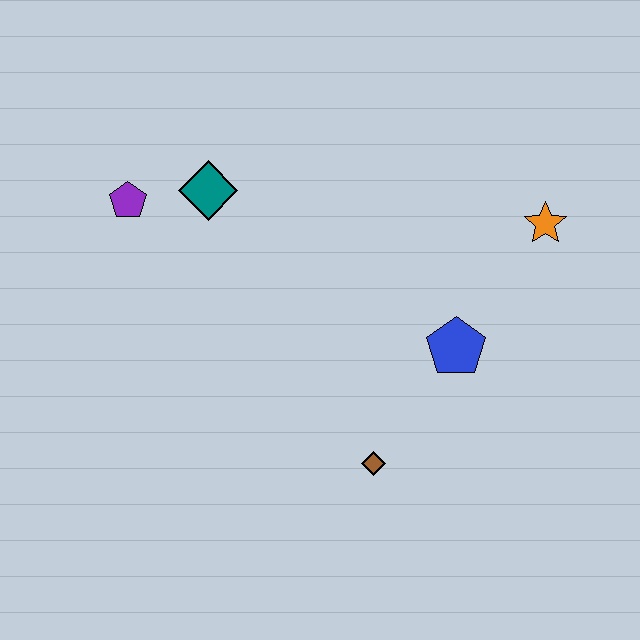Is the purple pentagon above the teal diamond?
No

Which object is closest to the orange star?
The blue pentagon is closest to the orange star.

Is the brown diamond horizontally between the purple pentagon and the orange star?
Yes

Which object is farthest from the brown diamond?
The purple pentagon is farthest from the brown diamond.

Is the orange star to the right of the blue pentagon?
Yes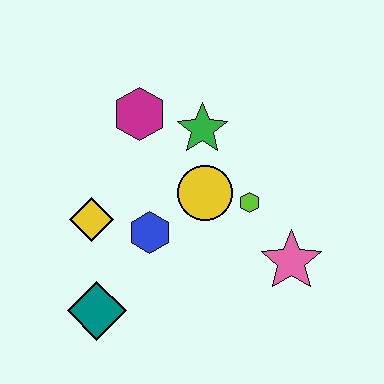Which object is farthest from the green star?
The teal diamond is farthest from the green star.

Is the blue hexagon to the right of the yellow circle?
No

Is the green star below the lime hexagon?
No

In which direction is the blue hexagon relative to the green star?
The blue hexagon is below the green star.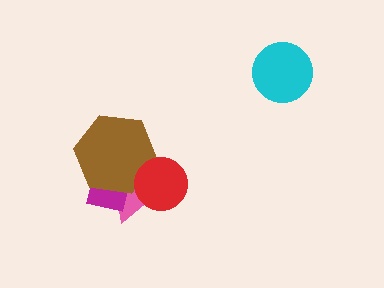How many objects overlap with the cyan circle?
0 objects overlap with the cyan circle.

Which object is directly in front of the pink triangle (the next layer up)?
The magenta square is directly in front of the pink triangle.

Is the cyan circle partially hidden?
No, no other shape covers it.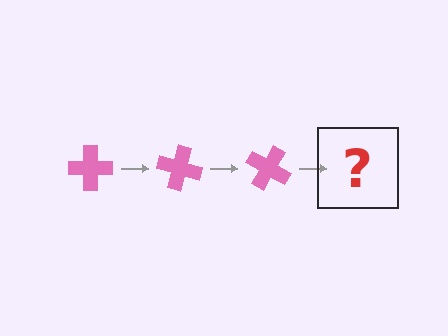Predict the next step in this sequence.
The next step is a pink cross rotated 45 degrees.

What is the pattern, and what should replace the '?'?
The pattern is that the cross rotates 15 degrees each step. The '?' should be a pink cross rotated 45 degrees.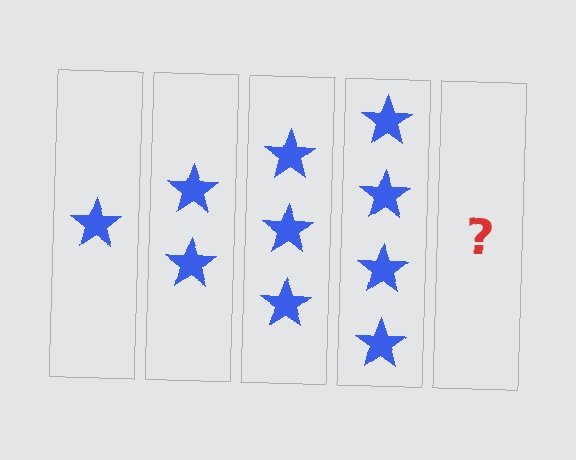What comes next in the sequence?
The next element should be 5 stars.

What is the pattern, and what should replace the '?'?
The pattern is that each step adds one more star. The '?' should be 5 stars.